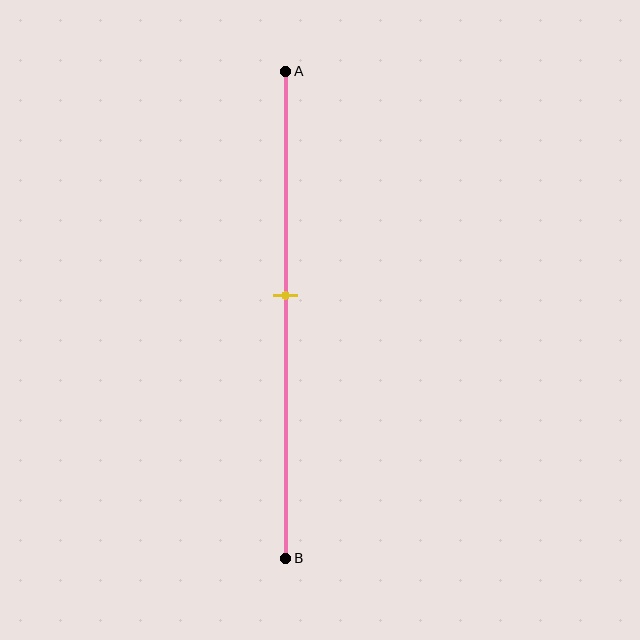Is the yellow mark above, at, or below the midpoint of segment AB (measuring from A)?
The yellow mark is above the midpoint of segment AB.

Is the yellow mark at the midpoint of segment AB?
No, the mark is at about 45% from A, not at the 50% midpoint.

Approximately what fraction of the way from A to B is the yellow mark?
The yellow mark is approximately 45% of the way from A to B.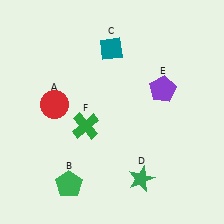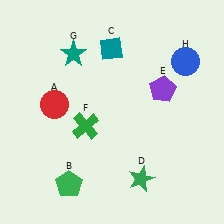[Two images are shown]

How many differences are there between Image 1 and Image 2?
There are 2 differences between the two images.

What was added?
A teal star (G), a blue circle (H) were added in Image 2.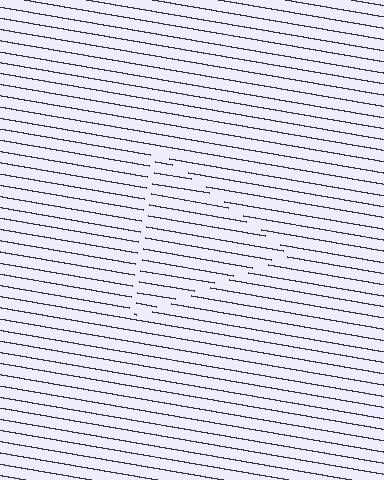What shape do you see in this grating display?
An illusory triangle. The interior of the shape contains the same grating, shifted by half a period — the contour is defined by the phase discontinuity where line-ends from the inner and outer gratings abut.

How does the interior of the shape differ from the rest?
The interior of the shape contains the same grating, shifted by half a period — the contour is defined by the phase discontinuity where line-ends from the inner and outer gratings abut.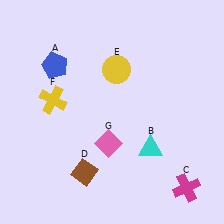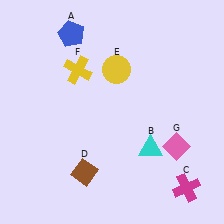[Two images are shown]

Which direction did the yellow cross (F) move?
The yellow cross (F) moved up.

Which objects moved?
The objects that moved are: the blue pentagon (A), the yellow cross (F), the pink diamond (G).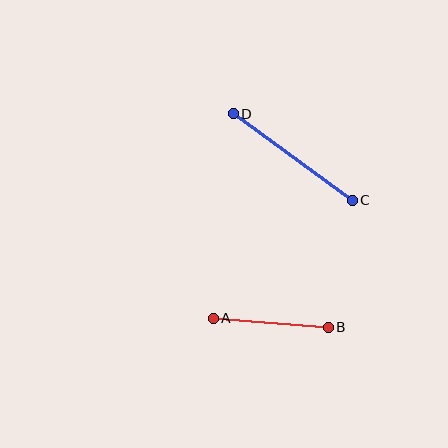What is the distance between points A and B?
The distance is approximately 115 pixels.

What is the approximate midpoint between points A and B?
The midpoint is at approximately (271, 323) pixels.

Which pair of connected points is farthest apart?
Points C and D are farthest apart.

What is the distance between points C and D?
The distance is approximately 147 pixels.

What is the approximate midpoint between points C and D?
The midpoint is at approximately (293, 157) pixels.